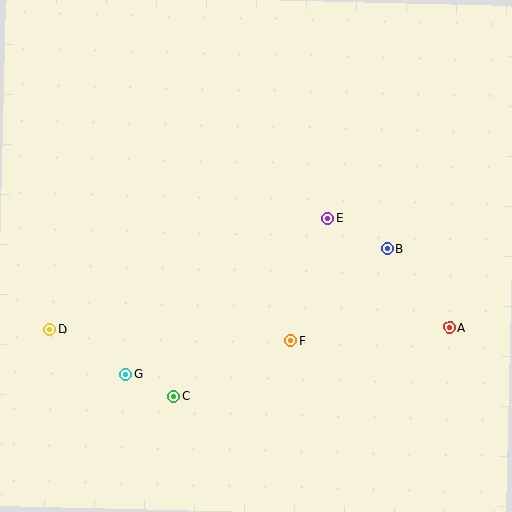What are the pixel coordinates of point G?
Point G is at (126, 374).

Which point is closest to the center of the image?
Point E at (328, 218) is closest to the center.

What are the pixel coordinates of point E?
Point E is at (328, 218).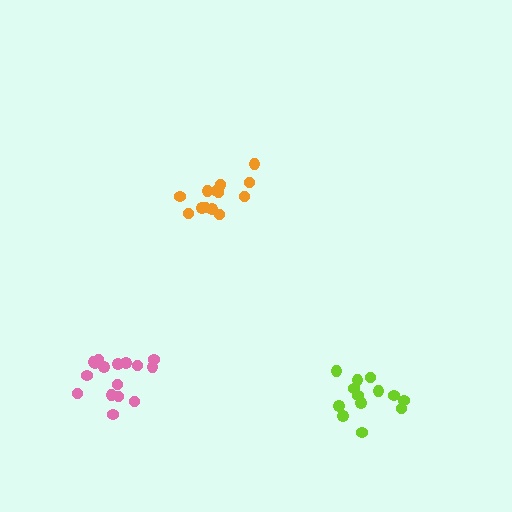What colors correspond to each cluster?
The clusters are colored: orange, pink, lime.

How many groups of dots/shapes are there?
There are 3 groups.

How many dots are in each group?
Group 1: 14 dots, Group 2: 16 dots, Group 3: 13 dots (43 total).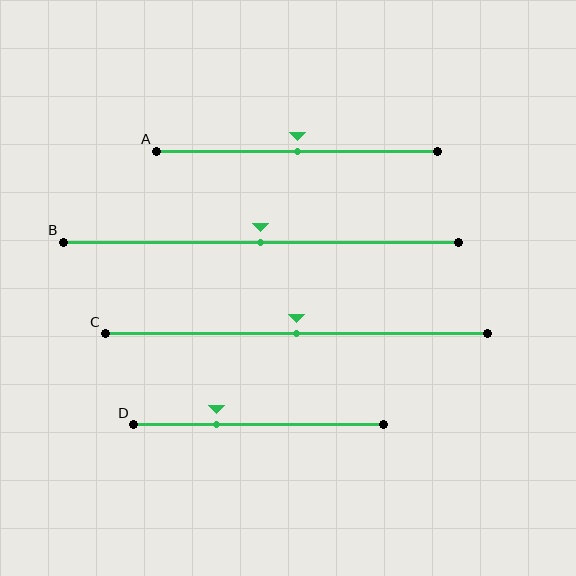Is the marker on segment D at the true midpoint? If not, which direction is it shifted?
No, the marker on segment D is shifted to the left by about 17% of the segment length.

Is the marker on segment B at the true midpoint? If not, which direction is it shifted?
Yes, the marker on segment B is at the true midpoint.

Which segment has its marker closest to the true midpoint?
Segment A has its marker closest to the true midpoint.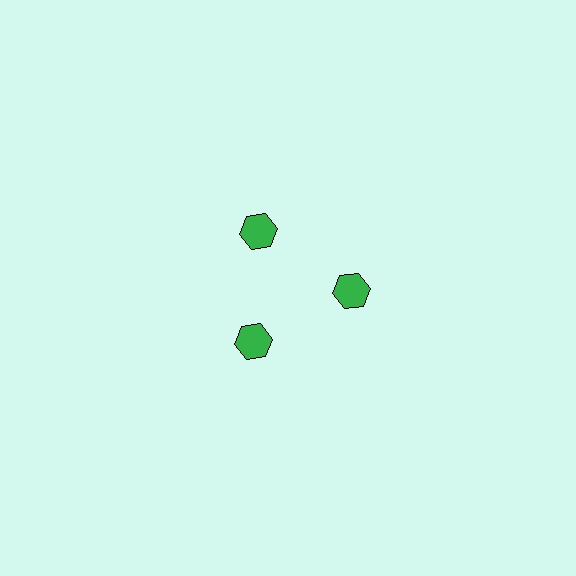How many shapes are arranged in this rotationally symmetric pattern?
There are 3 shapes, arranged in 3 groups of 1.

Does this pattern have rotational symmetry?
Yes, this pattern has 3-fold rotational symmetry. It looks the same after rotating 120 degrees around the center.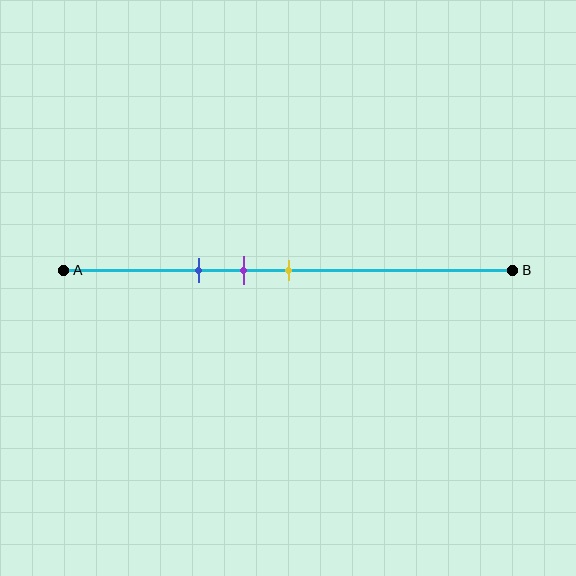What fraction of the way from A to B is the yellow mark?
The yellow mark is approximately 50% (0.5) of the way from A to B.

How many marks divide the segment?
There are 3 marks dividing the segment.